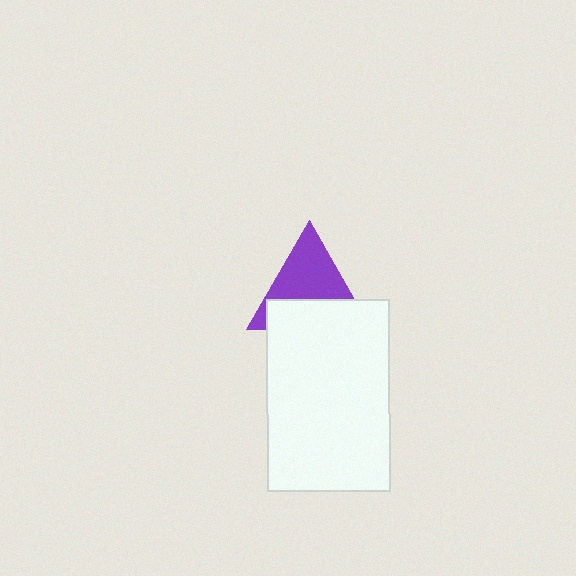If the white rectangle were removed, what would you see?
You would see the complete purple triangle.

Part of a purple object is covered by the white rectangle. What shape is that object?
It is a triangle.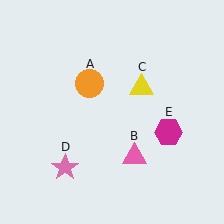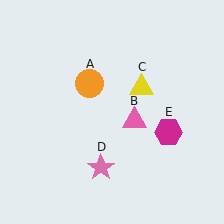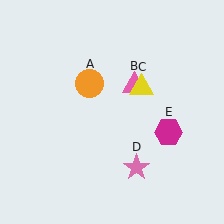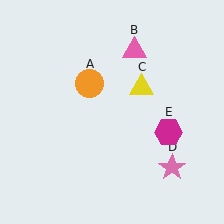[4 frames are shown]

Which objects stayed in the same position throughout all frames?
Orange circle (object A) and yellow triangle (object C) and magenta hexagon (object E) remained stationary.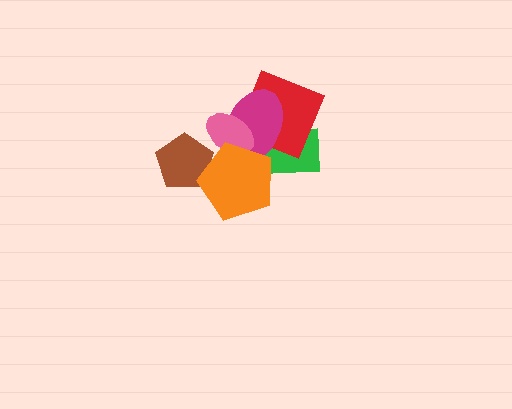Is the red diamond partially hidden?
Yes, it is partially covered by another shape.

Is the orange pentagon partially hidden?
No, no other shape covers it.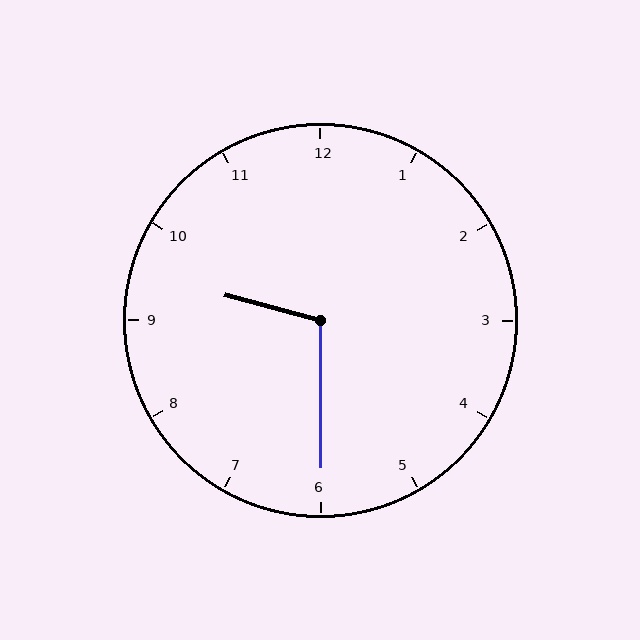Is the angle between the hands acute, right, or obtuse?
It is obtuse.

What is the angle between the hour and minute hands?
Approximately 105 degrees.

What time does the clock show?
9:30.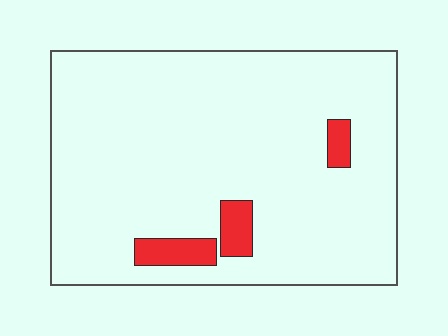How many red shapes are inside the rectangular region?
3.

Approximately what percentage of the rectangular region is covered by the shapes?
Approximately 5%.